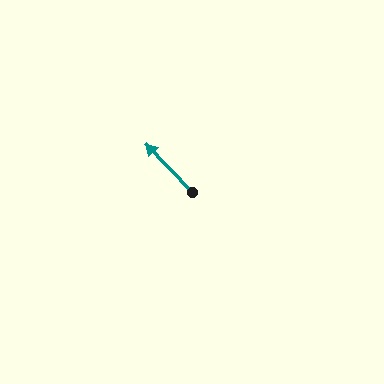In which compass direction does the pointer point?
Northwest.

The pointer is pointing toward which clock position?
Roughly 11 o'clock.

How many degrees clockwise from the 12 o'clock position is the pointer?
Approximately 316 degrees.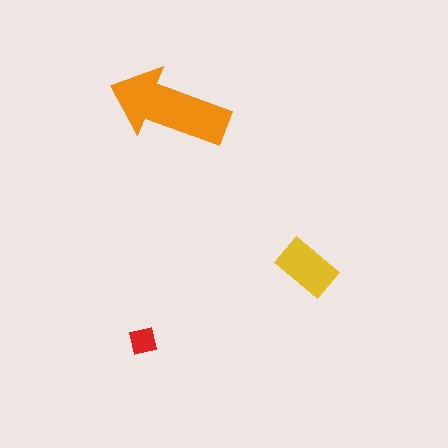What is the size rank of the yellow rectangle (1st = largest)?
2nd.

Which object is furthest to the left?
The red square is leftmost.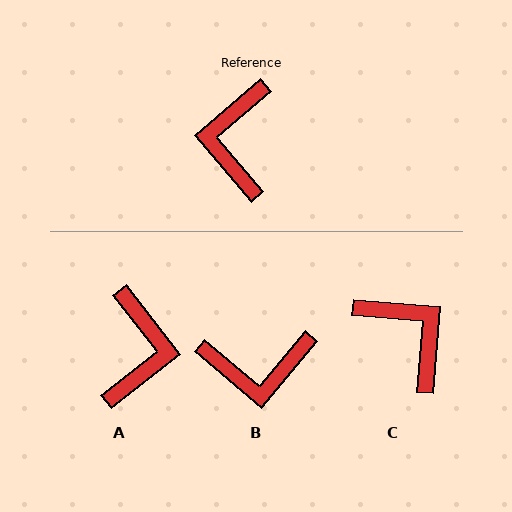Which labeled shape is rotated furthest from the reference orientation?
A, about 178 degrees away.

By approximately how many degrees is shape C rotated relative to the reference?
Approximately 135 degrees clockwise.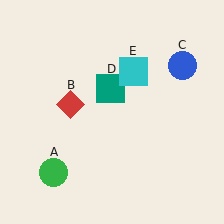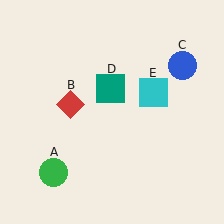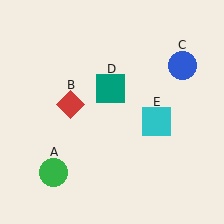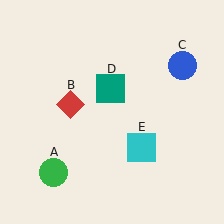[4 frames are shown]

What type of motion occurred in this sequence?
The cyan square (object E) rotated clockwise around the center of the scene.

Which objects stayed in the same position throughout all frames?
Green circle (object A) and red diamond (object B) and blue circle (object C) and teal square (object D) remained stationary.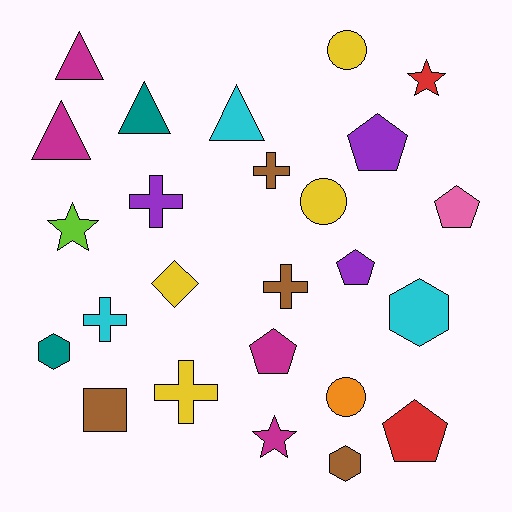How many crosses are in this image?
There are 5 crosses.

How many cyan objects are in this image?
There are 3 cyan objects.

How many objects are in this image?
There are 25 objects.